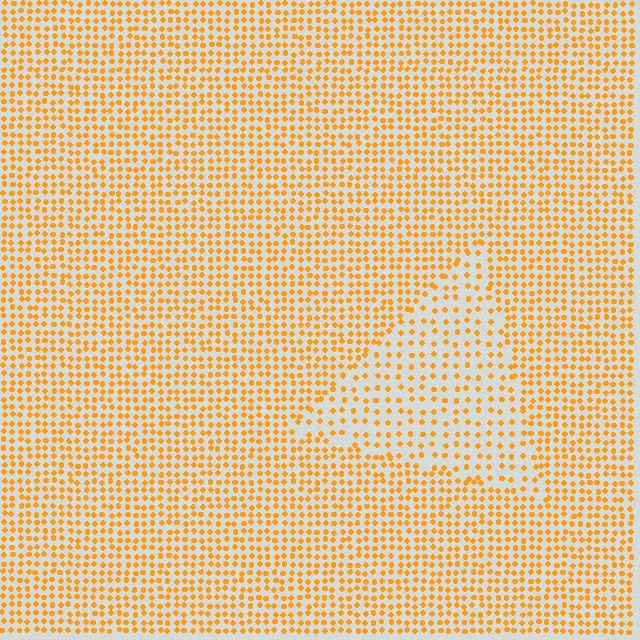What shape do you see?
I see a triangle.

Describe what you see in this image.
The image contains small orange elements arranged at two different densities. A triangle-shaped region is visible where the elements are less densely packed than the surrounding area.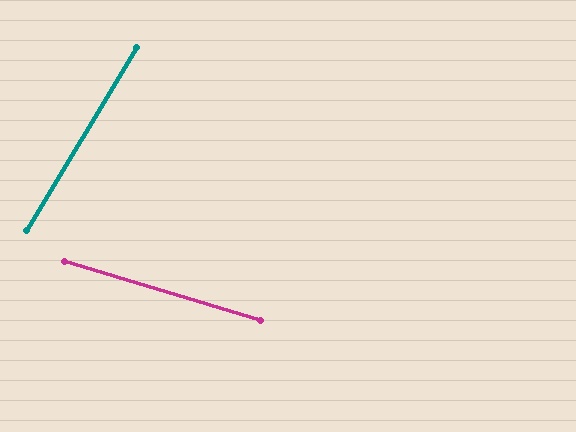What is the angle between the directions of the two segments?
Approximately 76 degrees.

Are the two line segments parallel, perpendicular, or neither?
Neither parallel nor perpendicular — they differ by about 76°.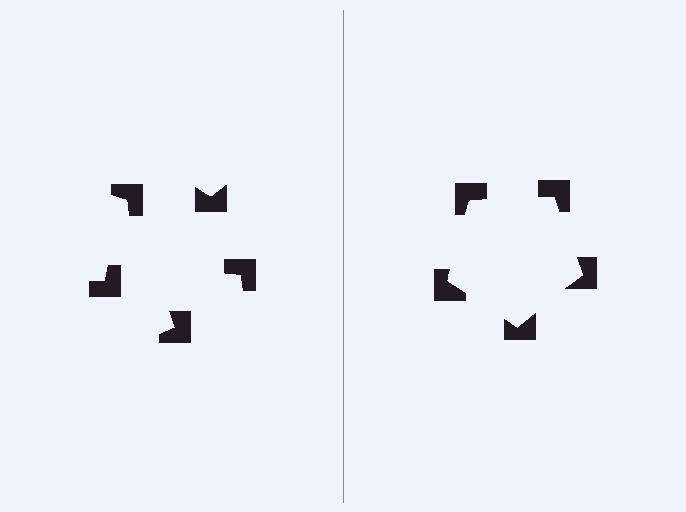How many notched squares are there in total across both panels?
10 — 5 on each side.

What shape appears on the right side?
An illusory pentagon.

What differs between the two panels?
The notched squares are positioned identically on both sides; only the wedge orientations differ. On the right they align to a pentagon; on the left they are misaligned.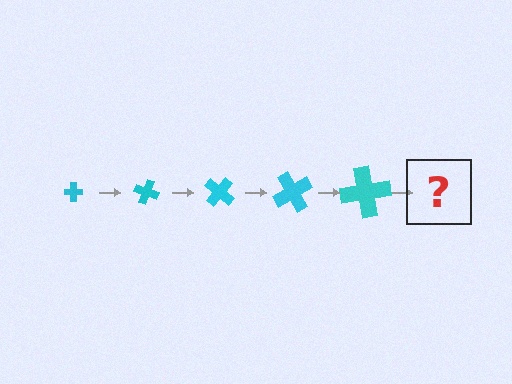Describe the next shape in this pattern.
It should be a cross, larger than the previous one and rotated 100 degrees from the start.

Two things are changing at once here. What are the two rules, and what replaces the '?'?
The two rules are that the cross grows larger each step and it rotates 20 degrees each step. The '?' should be a cross, larger than the previous one and rotated 100 degrees from the start.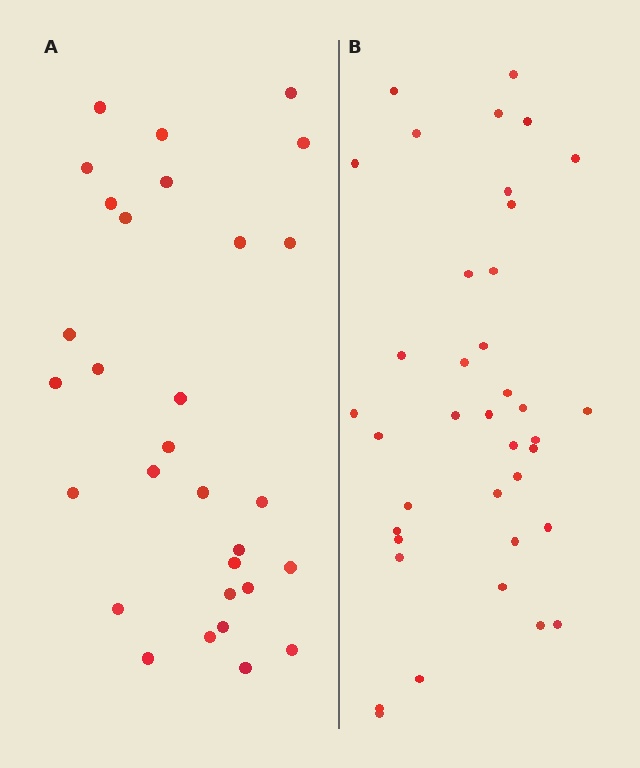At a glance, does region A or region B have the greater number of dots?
Region B (the right region) has more dots.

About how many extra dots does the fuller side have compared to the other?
Region B has roughly 8 or so more dots than region A.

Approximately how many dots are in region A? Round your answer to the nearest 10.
About 30 dots.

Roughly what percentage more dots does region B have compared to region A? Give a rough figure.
About 25% more.